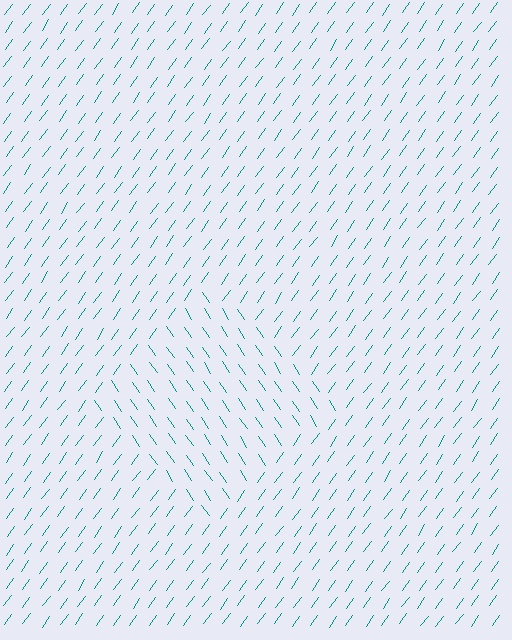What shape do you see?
I see a diamond.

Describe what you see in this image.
The image is filled with small teal line segments. A diamond region in the image has lines oriented differently from the surrounding lines, creating a visible texture boundary.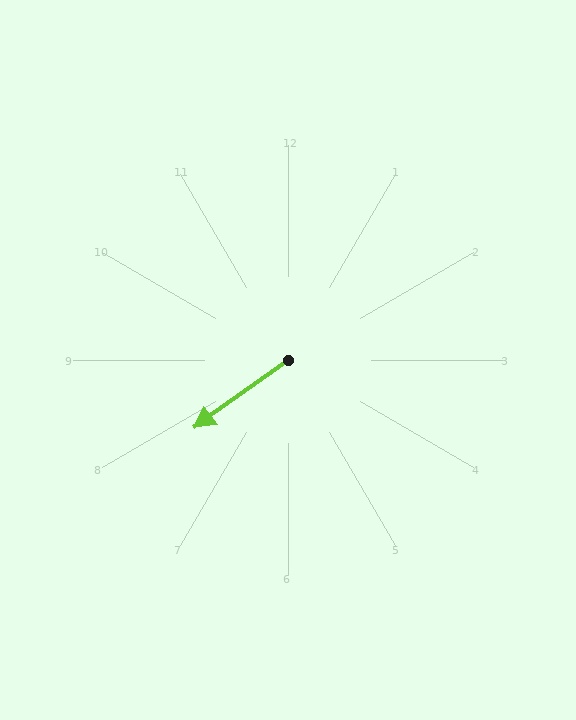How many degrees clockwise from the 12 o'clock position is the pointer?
Approximately 234 degrees.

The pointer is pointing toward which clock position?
Roughly 8 o'clock.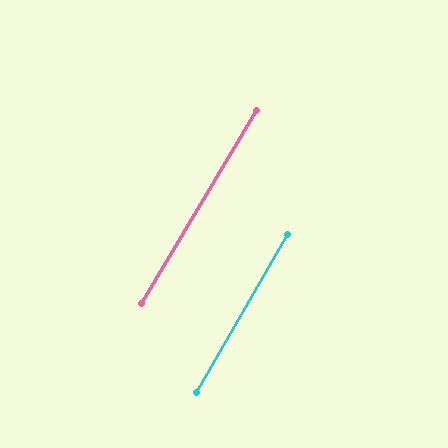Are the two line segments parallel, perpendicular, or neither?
Parallel — their directions differ by only 0.7°.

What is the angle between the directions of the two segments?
Approximately 1 degree.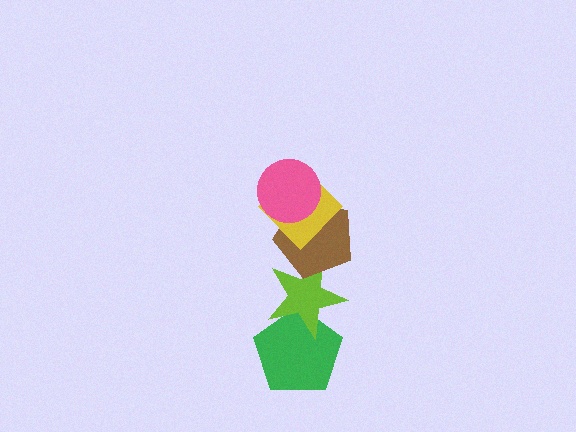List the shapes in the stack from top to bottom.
From top to bottom: the pink circle, the yellow diamond, the brown pentagon, the lime star, the green pentagon.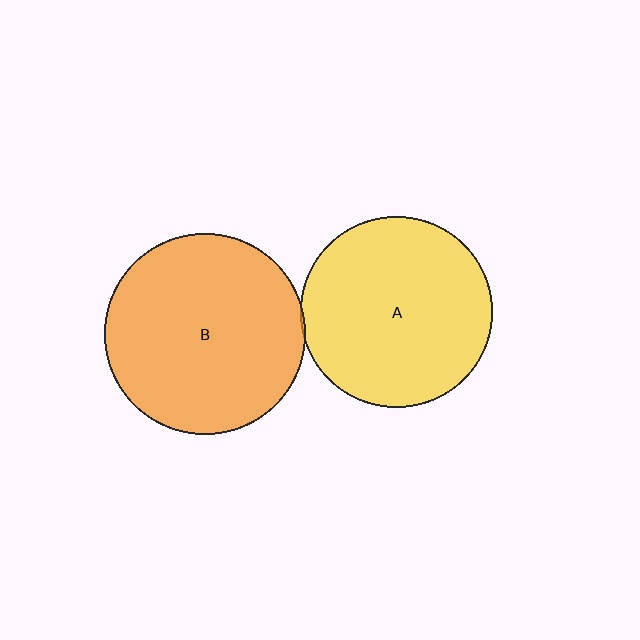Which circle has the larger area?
Circle B (orange).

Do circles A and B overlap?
Yes.